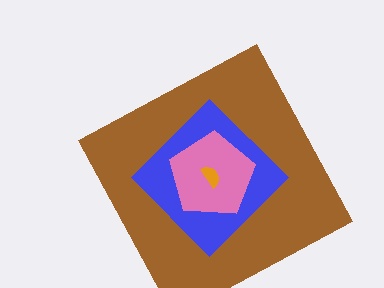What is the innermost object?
The orange semicircle.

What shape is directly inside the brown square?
The blue diamond.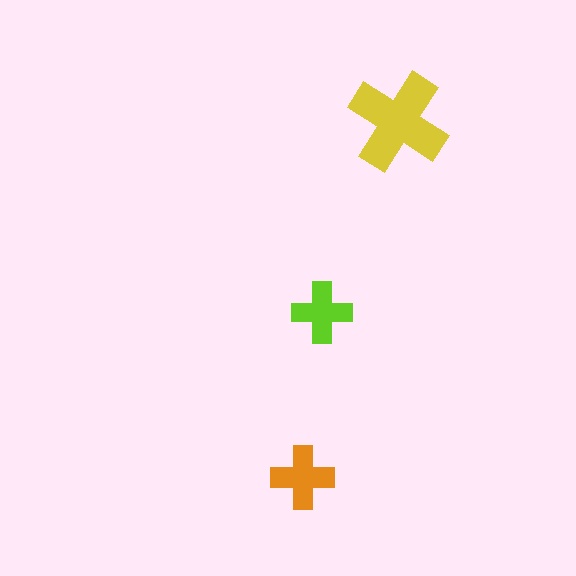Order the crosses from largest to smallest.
the yellow one, the orange one, the lime one.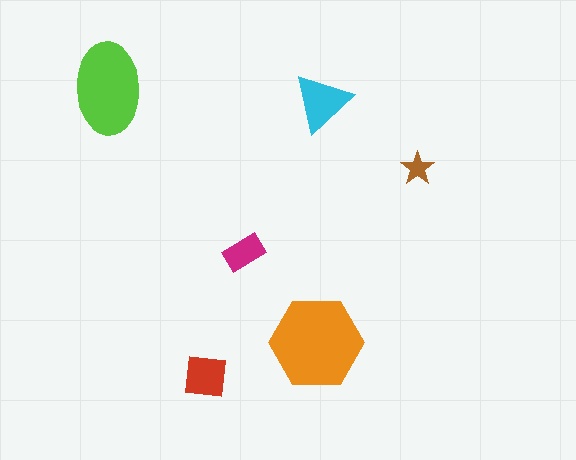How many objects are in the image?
There are 6 objects in the image.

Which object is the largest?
The orange hexagon.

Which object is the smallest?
The brown star.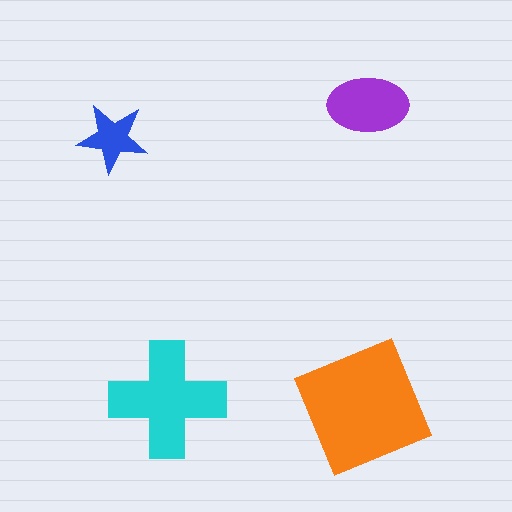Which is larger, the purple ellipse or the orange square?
The orange square.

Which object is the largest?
The orange square.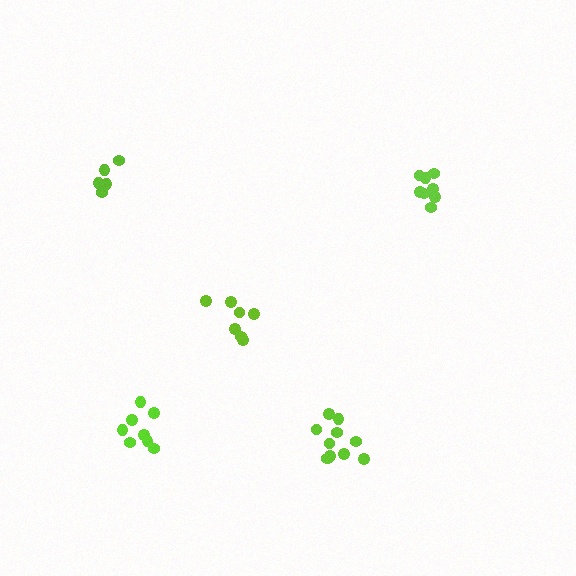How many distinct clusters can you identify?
There are 5 distinct clusters.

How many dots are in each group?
Group 1: 5 dots, Group 2: 7 dots, Group 3: 8 dots, Group 4: 11 dots, Group 5: 8 dots (39 total).